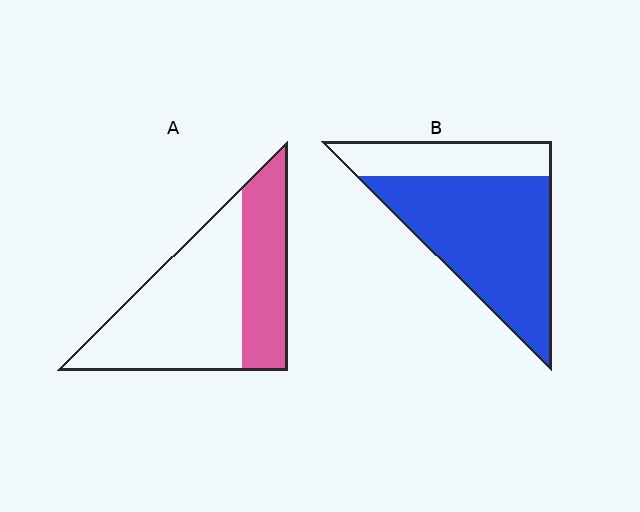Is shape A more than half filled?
No.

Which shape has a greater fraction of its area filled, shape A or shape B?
Shape B.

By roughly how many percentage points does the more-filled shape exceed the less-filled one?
By roughly 35 percentage points (B over A).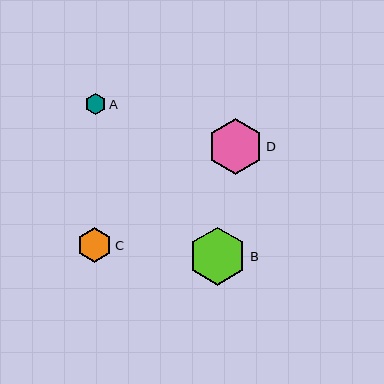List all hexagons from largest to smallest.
From largest to smallest: B, D, C, A.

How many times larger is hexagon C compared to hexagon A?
Hexagon C is approximately 1.7 times the size of hexagon A.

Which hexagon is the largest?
Hexagon B is the largest with a size of approximately 58 pixels.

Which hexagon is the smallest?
Hexagon A is the smallest with a size of approximately 21 pixels.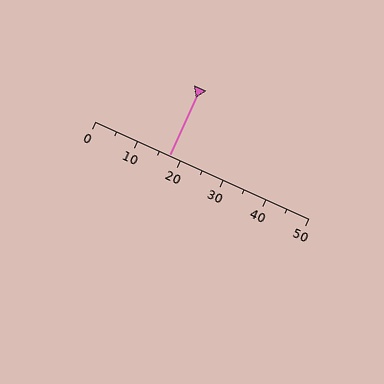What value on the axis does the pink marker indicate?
The marker indicates approximately 17.5.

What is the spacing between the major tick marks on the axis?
The major ticks are spaced 10 apart.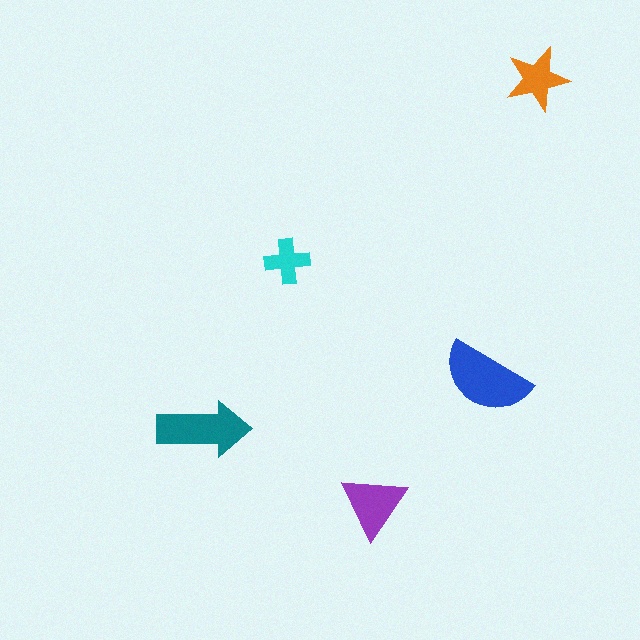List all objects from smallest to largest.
The cyan cross, the orange star, the purple triangle, the teal arrow, the blue semicircle.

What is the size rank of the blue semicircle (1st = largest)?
1st.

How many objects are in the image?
There are 5 objects in the image.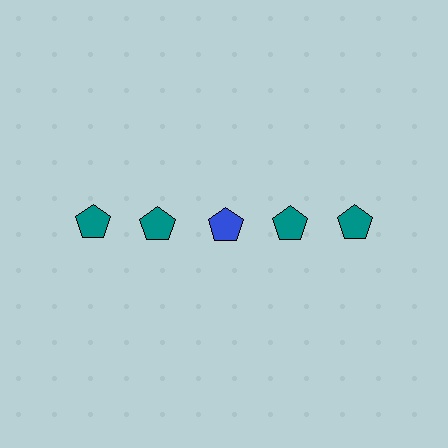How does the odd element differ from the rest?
It has a different color: blue instead of teal.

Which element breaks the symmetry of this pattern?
The blue pentagon in the top row, center column breaks the symmetry. All other shapes are teal pentagons.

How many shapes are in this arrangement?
There are 5 shapes arranged in a grid pattern.